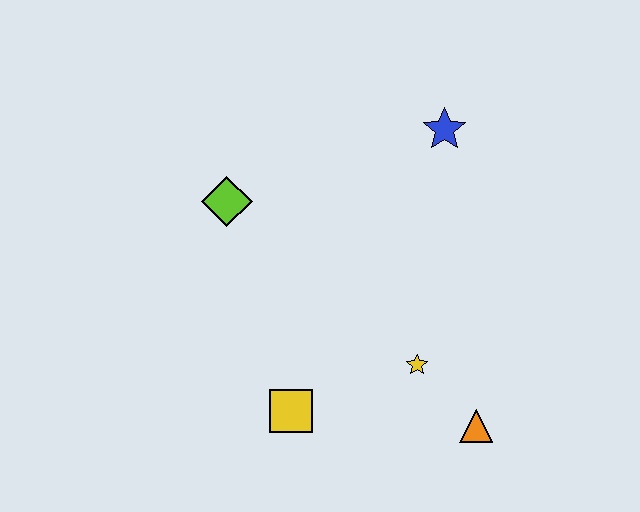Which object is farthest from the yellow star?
The lime diamond is farthest from the yellow star.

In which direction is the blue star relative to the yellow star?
The blue star is above the yellow star.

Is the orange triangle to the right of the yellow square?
Yes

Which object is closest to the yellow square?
The yellow star is closest to the yellow square.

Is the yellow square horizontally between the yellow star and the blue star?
No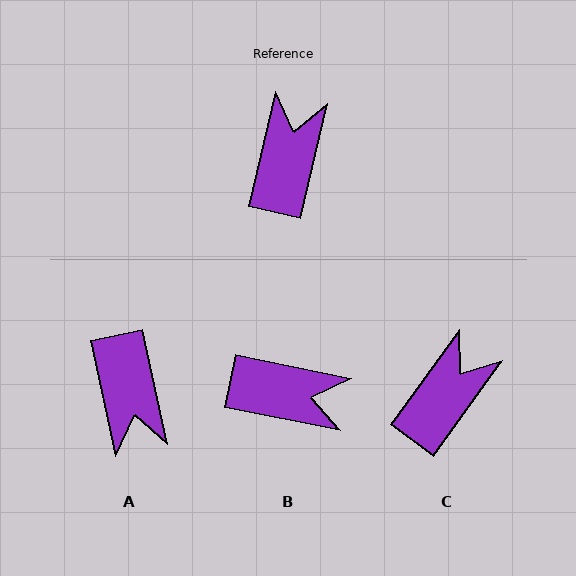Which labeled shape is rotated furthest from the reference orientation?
A, about 155 degrees away.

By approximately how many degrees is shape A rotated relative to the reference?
Approximately 155 degrees clockwise.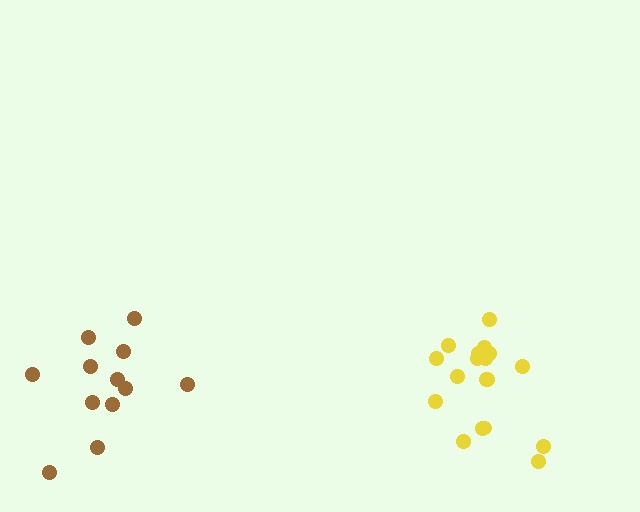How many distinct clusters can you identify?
There are 2 distinct clusters.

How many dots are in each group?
Group 1: 18 dots, Group 2: 12 dots (30 total).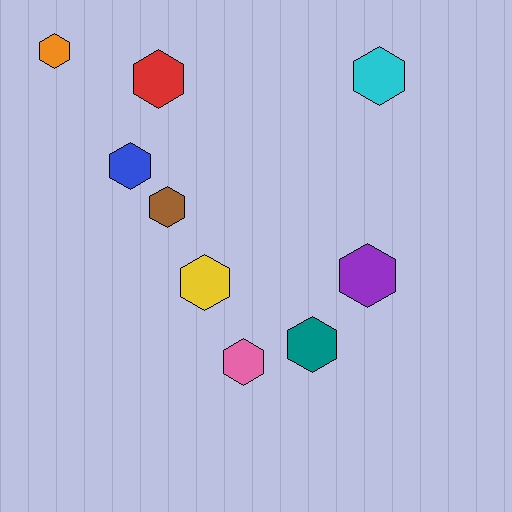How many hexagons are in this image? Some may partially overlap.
There are 9 hexagons.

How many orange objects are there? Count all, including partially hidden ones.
There is 1 orange object.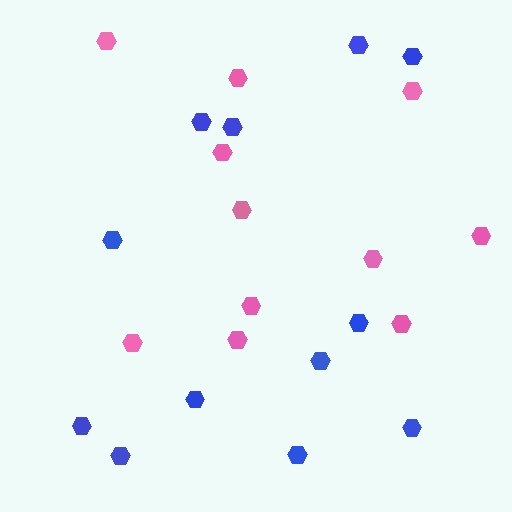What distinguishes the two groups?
There are 2 groups: one group of pink hexagons (11) and one group of blue hexagons (12).